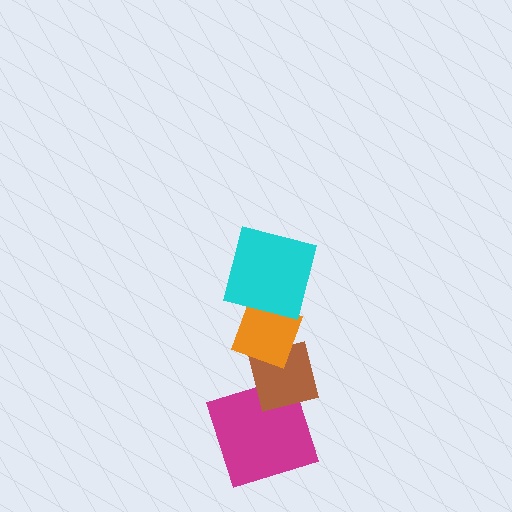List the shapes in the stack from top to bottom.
From top to bottom: the cyan square, the orange diamond, the brown square, the magenta square.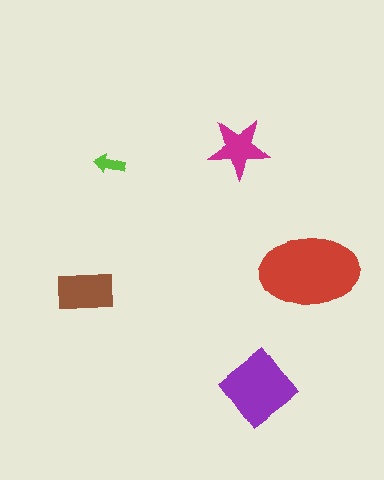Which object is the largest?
The red ellipse.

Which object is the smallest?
The lime arrow.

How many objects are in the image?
There are 5 objects in the image.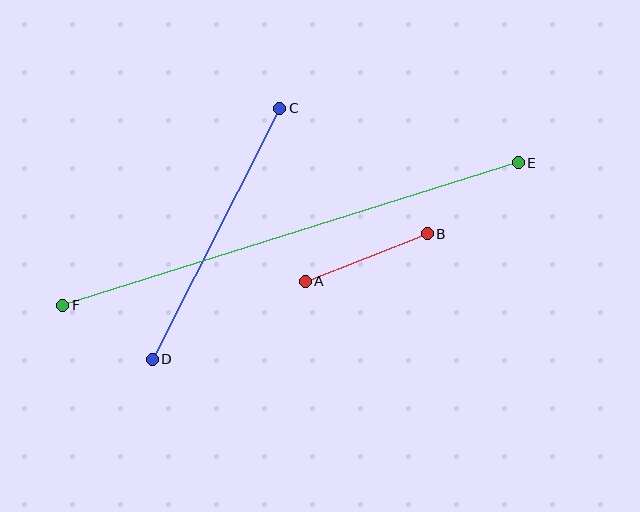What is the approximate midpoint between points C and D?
The midpoint is at approximately (216, 234) pixels.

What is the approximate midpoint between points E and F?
The midpoint is at approximately (291, 234) pixels.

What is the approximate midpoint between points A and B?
The midpoint is at approximately (366, 257) pixels.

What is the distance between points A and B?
The distance is approximately 131 pixels.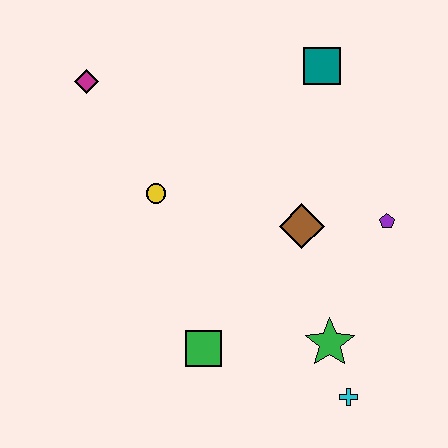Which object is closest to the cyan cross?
The green star is closest to the cyan cross.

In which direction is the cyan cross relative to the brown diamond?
The cyan cross is below the brown diamond.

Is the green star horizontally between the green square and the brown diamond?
No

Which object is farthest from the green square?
The teal square is farthest from the green square.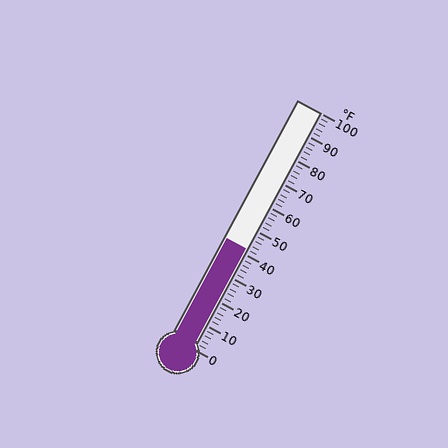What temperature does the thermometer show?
The thermometer shows approximately 42°F.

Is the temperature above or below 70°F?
The temperature is below 70°F.